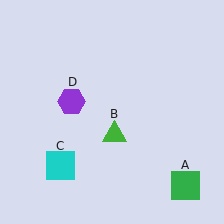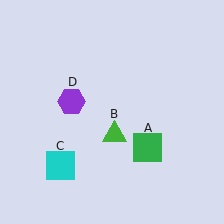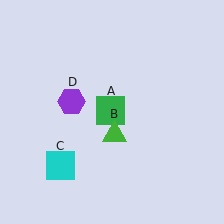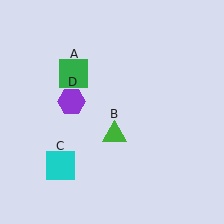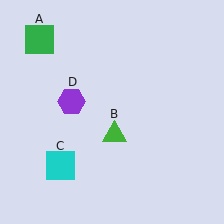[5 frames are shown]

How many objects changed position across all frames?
1 object changed position: green square (object A).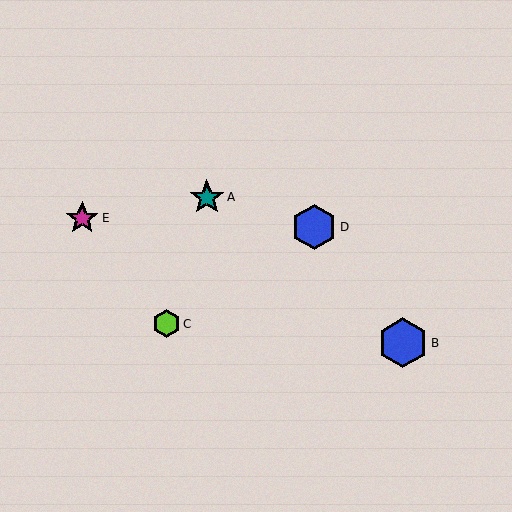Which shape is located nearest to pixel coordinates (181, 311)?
The lime hexagon (labeled C) at (166, 324) is nearest to that location.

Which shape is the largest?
The blue hexagon (labeled B) is the largest.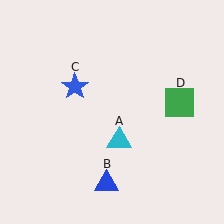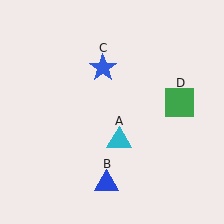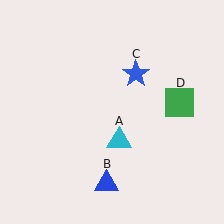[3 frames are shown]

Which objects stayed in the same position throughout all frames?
Cyan triangle (object A) and blue triangle (object B) and green square (object D) remained stationary.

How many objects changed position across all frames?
1 object changed position: blue star (object C).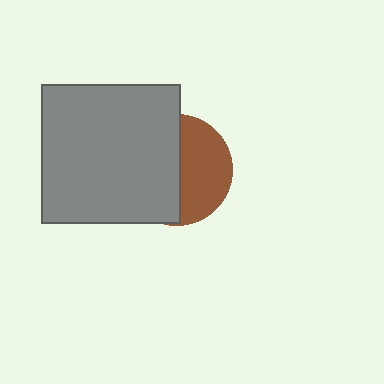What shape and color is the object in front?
The object in front is a gray square.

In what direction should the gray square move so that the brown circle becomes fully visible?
The gray square should move left. That is the shortest direction to clear the overlap and leave the brown circle fully visible.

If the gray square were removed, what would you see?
You would see the complete brown circle.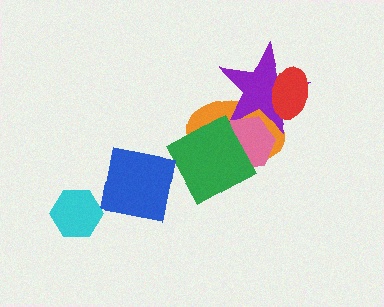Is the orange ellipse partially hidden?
Yes, it is partially covered by another shape.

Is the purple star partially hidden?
Yes, it is partially covered by another shape.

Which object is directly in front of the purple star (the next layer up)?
The pink hexagon is directly in front of the purple star.